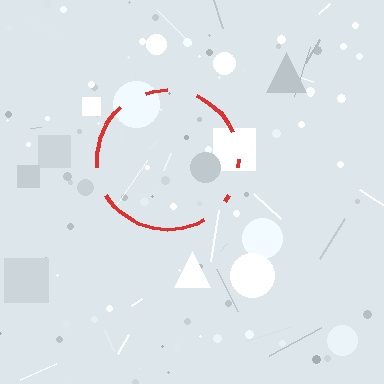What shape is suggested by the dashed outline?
The dashed outline suggests a circle.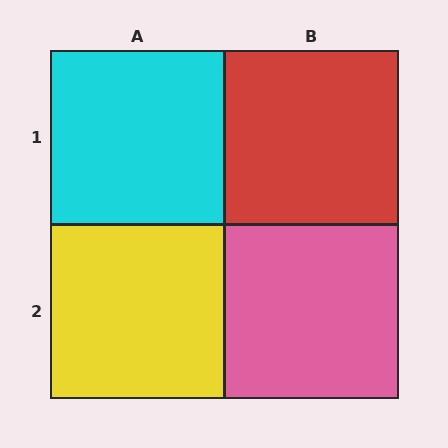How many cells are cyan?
1 cell is cyan.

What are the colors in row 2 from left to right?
Yellow, pink.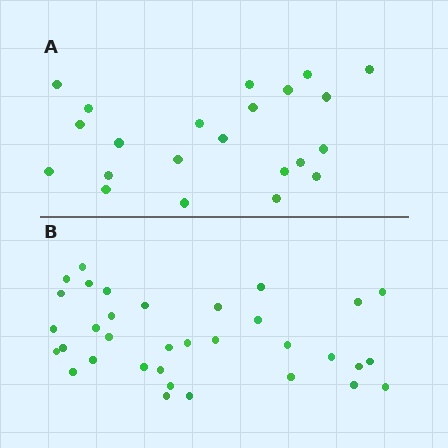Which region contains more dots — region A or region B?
Region B (the bottom region) has more dots.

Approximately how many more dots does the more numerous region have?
Region B has roughly 12 or so more dots than region A.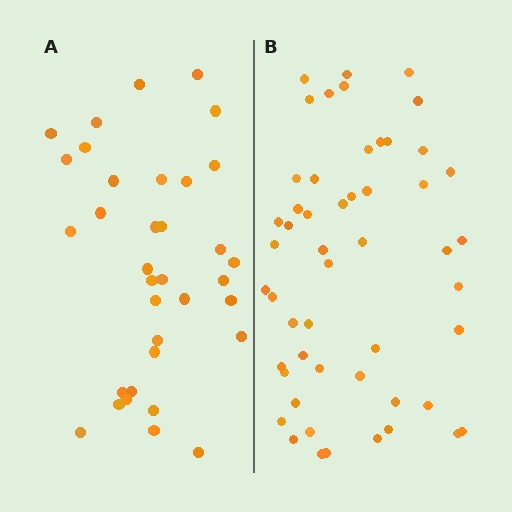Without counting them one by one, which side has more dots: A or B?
Region B (the right region) has more dots.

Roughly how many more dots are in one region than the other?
Region B has approximately 15 more dots than region A.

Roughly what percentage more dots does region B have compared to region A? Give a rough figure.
About 50% more.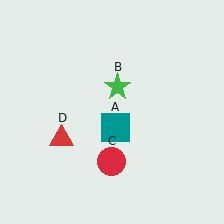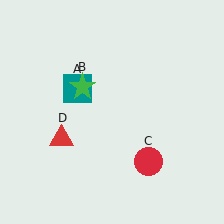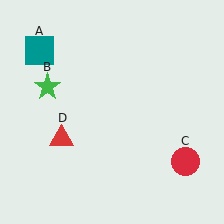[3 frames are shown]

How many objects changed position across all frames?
3 objects changed position: teal square (object A), green star (object B), red circle (object C).